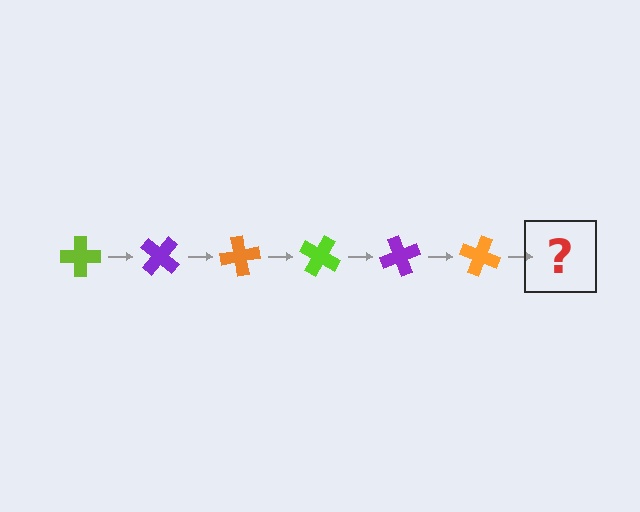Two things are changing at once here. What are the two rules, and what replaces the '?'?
The two rules are that it rotates 40 degrees each step and the color cycles through lime, purple, and orange. The '?' should be a lime cross, rotated 240 degrees from the start.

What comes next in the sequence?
The next element should be a lime cross, rotated 240 degrees from the start.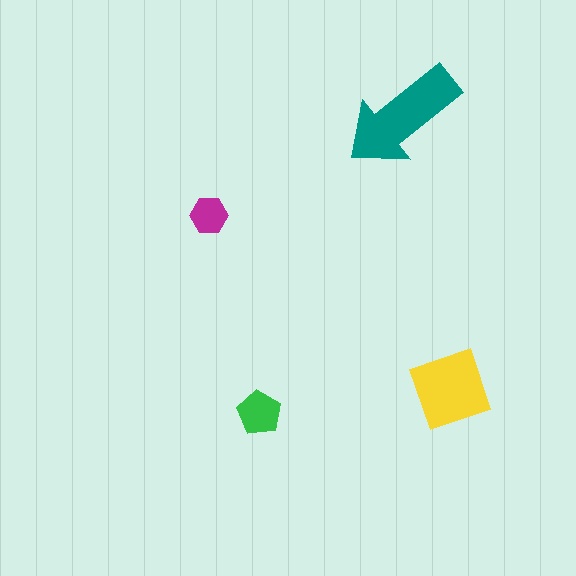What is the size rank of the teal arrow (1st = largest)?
1st.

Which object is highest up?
The teal arrow is topmost.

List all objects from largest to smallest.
The teal arrow, the yellow diamond, the green pentagon, the magenta hexagon.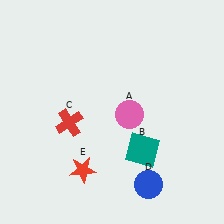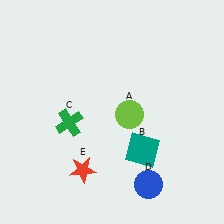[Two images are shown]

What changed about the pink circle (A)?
In Image 1, A is pink. In Image 2, it changed to lime.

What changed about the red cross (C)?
In Image 1, C is red. In Image 2, it changed to green.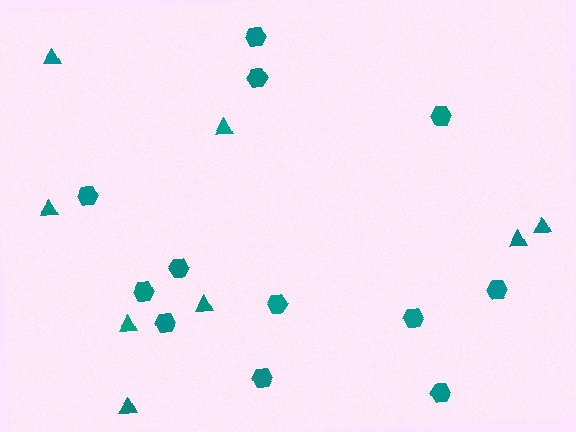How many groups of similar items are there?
There are 2 groups: one group of hexagons (12) and one group of triangles (8).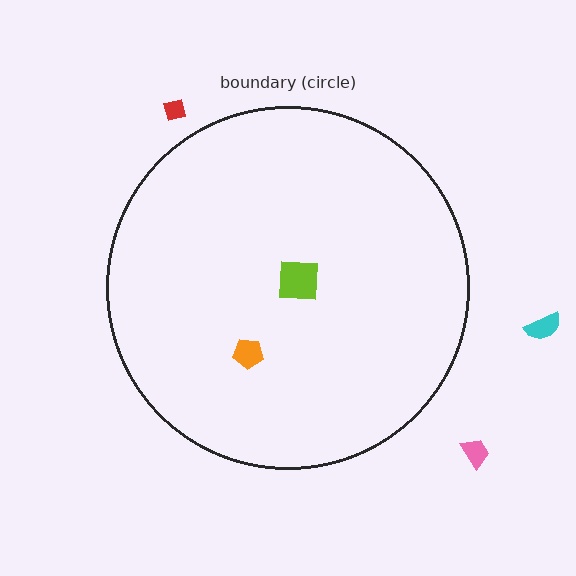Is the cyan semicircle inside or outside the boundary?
Outside.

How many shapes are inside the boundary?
2 inside, 3 outside.